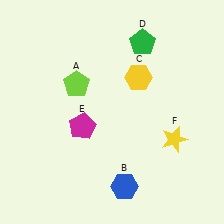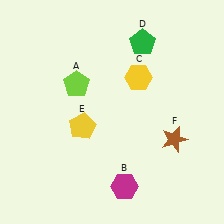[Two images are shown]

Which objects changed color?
B changed from blue to magenta. E changed from magenta to yellow. F changed from yellow to brown.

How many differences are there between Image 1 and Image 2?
There are 3 differences between the two images.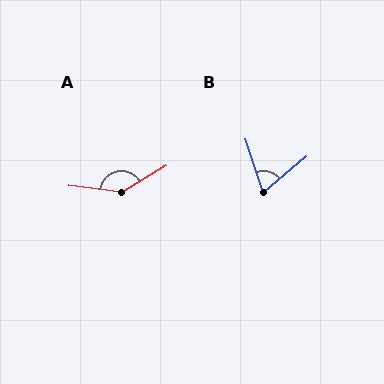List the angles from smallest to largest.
B (68°), A (142°).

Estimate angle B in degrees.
Approximately 68 degrees.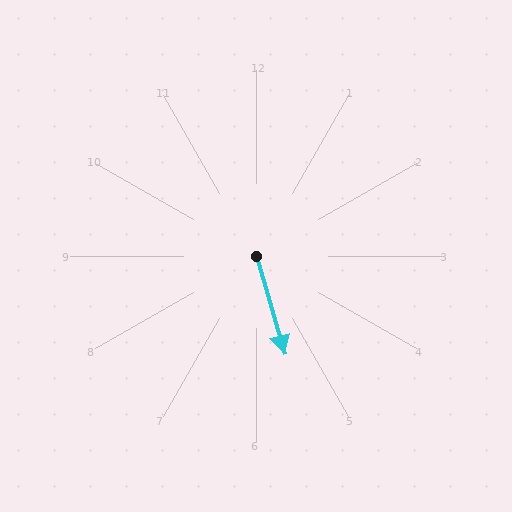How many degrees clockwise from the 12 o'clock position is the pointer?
Approximately 164 degrees.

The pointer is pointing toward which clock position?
Roughly 5 o'clock.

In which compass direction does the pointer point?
South.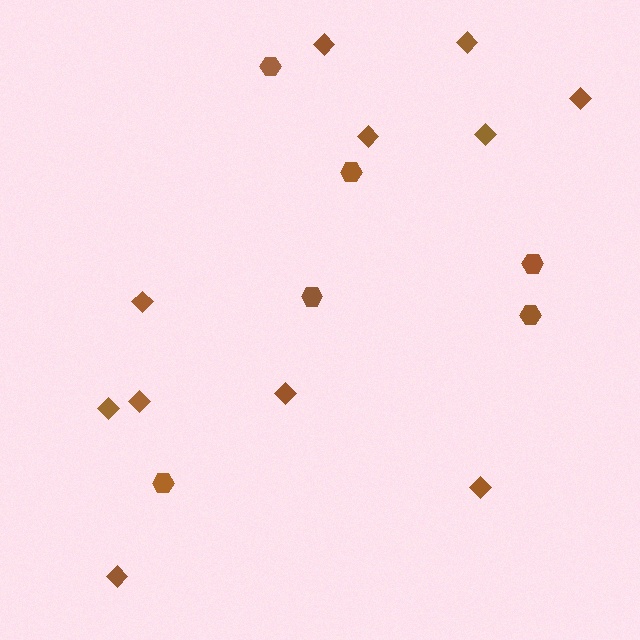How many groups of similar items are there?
There are 2 groups: one group of diamonds (11) and one group of hexagons (6).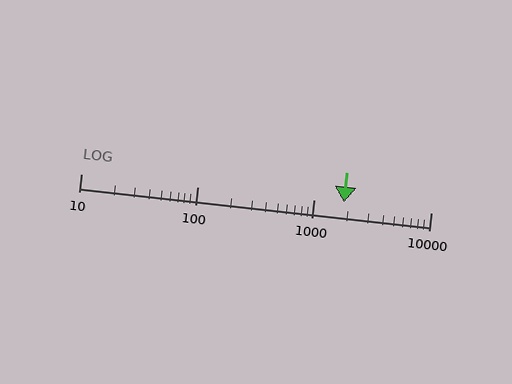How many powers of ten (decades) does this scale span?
The scale spans 3 decades, from 10 to 10000.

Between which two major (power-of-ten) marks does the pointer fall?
The pointer is between 1000 and 10000.